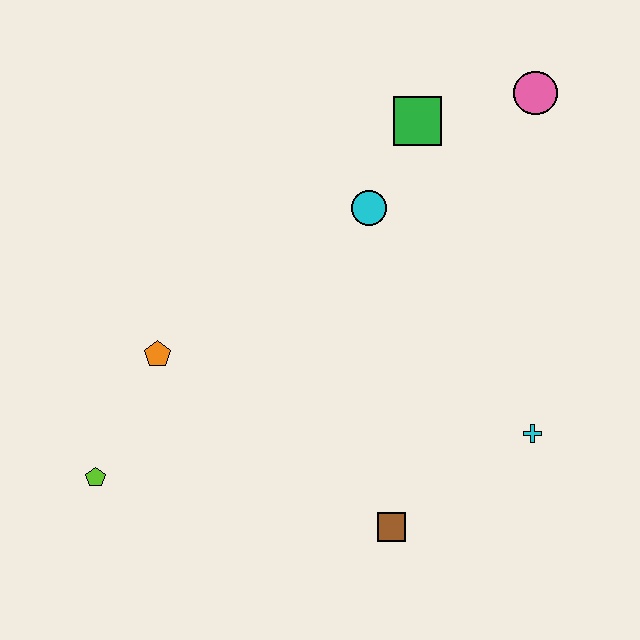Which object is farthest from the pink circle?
The lime pentagon is farthest from the pink circle.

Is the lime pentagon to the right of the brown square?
No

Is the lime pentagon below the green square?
Yes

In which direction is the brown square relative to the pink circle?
The brown square is below the pink circle.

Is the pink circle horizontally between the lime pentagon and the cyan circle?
No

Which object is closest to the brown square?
The cyan cross is closest to the brown square.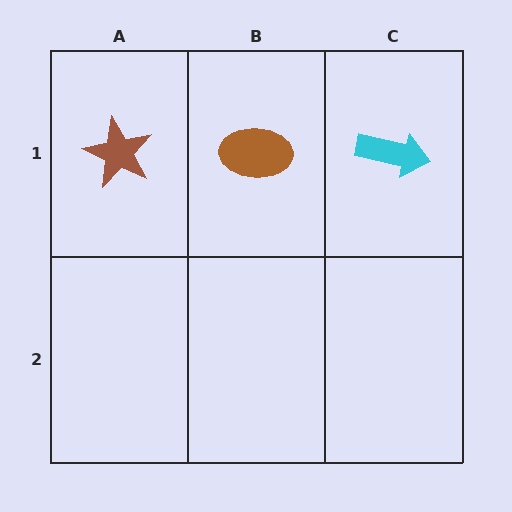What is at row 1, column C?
A cyan arrow.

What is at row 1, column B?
A brown ellipse.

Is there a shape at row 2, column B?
No, that cell is empty.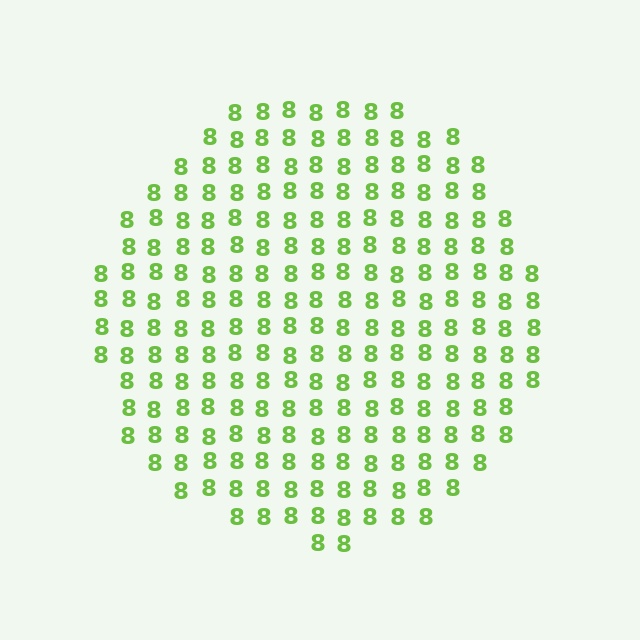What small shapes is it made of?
It is made of small digit 8's.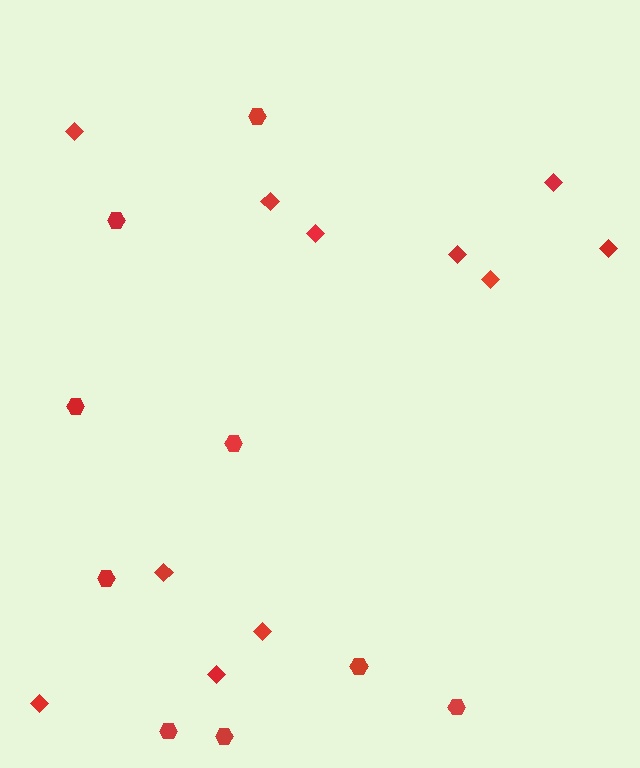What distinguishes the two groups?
There are 2 groups: one group of diamonds (11) and one group of hexagons (9).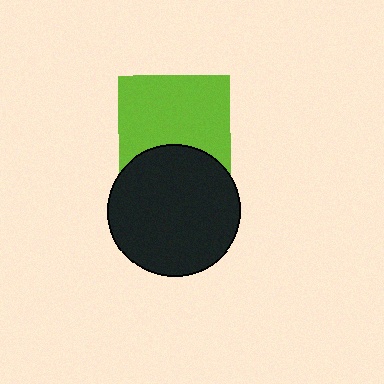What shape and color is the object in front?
The object in front is a black circle.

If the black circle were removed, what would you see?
You would see the complete lime square.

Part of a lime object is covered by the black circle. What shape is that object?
It is a square.